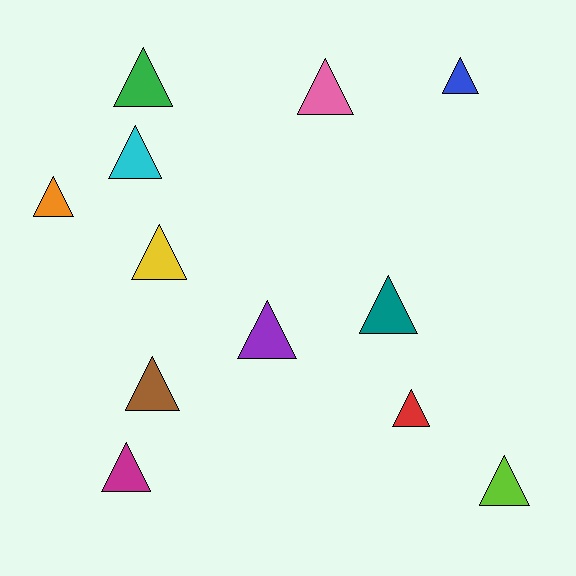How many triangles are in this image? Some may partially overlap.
There are 12 triangles.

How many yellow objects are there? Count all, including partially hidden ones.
There is 1 yellow object.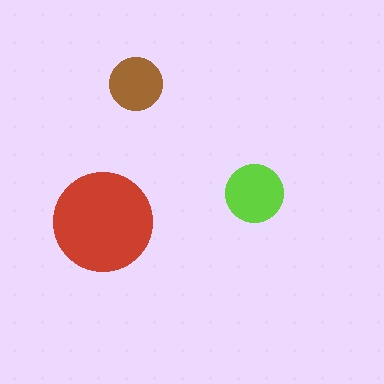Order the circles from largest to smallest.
the red one, the lime one, the brown one.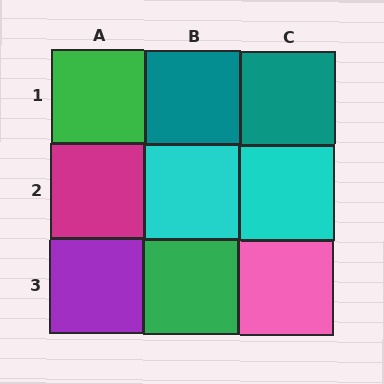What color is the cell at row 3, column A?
Purple.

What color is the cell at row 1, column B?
Teal.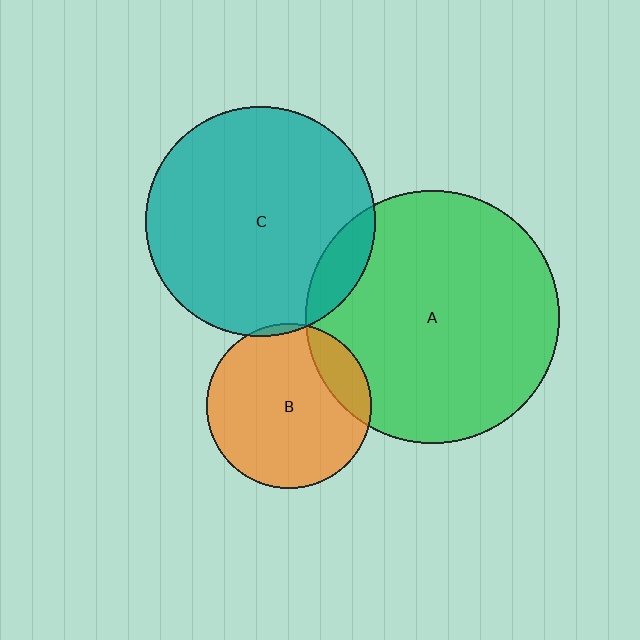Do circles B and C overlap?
Yes.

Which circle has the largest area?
Circle A (green).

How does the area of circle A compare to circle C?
Approximately 1.2 times.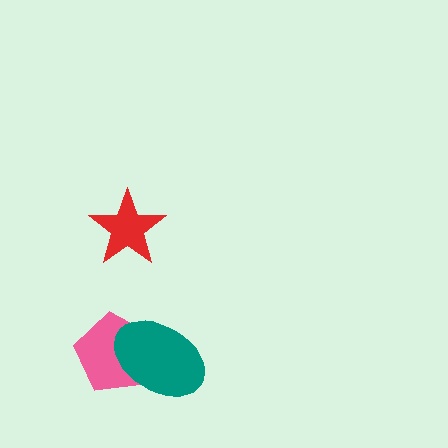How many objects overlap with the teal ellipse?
1 object overlaps with the teal ellipse.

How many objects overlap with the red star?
0 objects overlap with the red star.